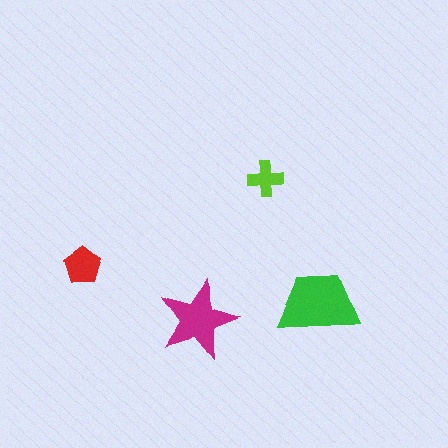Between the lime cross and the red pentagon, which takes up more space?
The red pentagon.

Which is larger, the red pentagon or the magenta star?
The magenta star.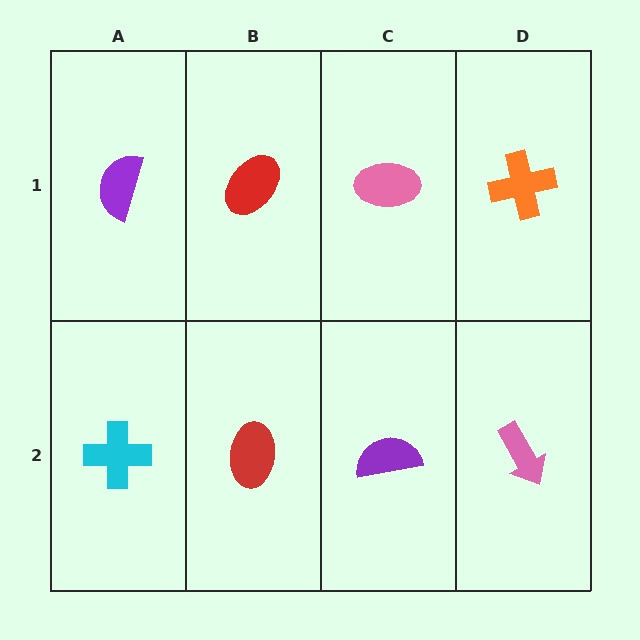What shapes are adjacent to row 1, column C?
A purple semicircle (row 2, column C), a red ellipse (row 1, column B), an orange cross (row 1, column D).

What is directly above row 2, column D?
An orange cross.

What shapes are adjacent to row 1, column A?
A cyan cross (row 2, column A), a red ellipse (row 1, column B).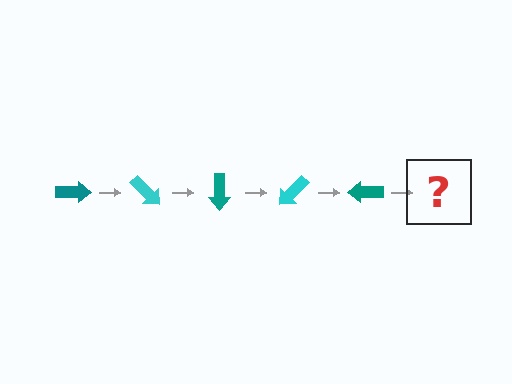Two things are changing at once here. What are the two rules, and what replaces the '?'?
The two rules are that it rotates 45 degrees each step and the color cycles through teal and cyan. The '?' should be a cyan arrow, rotated 225 degrees from the start.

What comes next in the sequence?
The next element should be a cyan arrow, rotated 225 degrees from the start.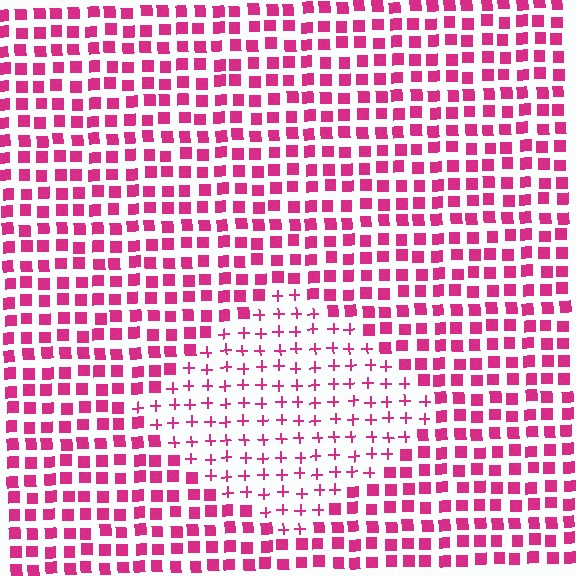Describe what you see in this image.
The image is filled with small magenta elements arranged in a uniform grid. A diamond-shaped region contains plus signs, while the surrounding area contains squares. The boundary is defined purely by the change in element shape.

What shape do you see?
I see a diamond.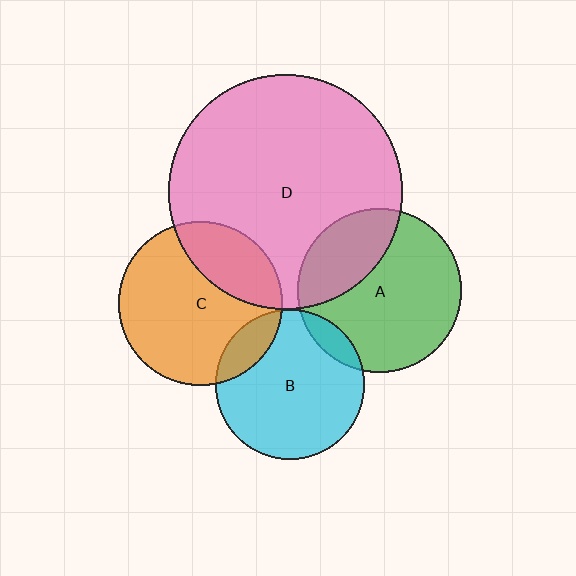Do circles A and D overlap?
Yes.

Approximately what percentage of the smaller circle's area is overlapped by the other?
Approximately 30%.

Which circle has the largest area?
Circle D (pink).